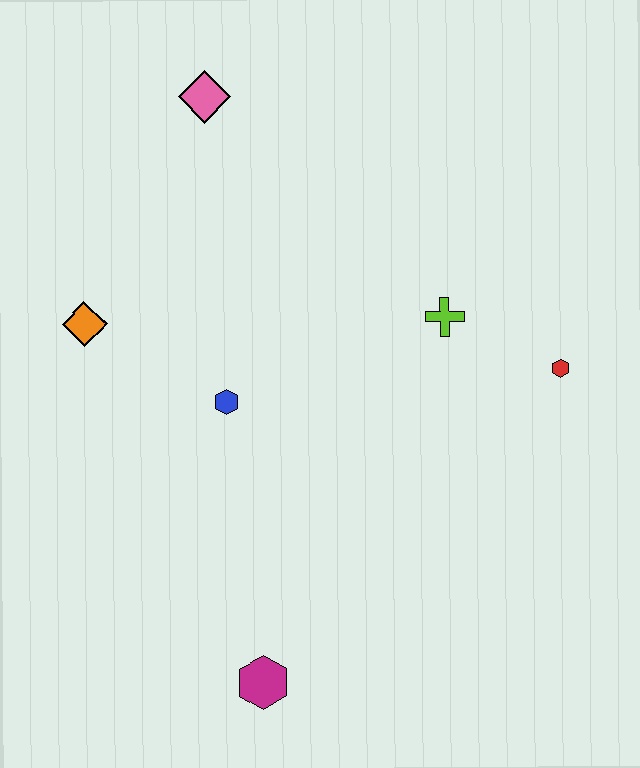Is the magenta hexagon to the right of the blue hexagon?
Yes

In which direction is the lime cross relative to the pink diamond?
The lime cross is to the right of the pink diamond.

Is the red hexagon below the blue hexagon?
No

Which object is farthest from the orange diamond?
The red hexagon is farthest from the orange diamond.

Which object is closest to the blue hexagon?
The orange diamond is closest to the blue hexagon.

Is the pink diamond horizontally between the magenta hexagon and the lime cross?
No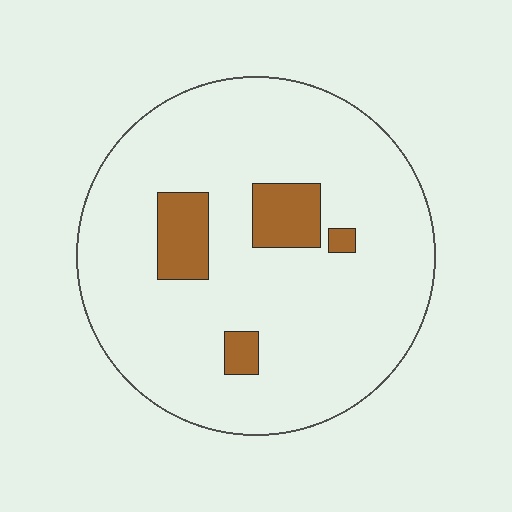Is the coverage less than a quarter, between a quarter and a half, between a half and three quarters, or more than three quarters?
Less than a quarter.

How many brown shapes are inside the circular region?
4.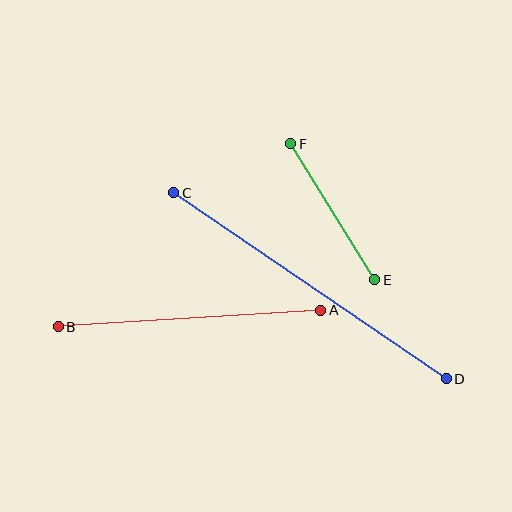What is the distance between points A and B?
The distance is approximately 263 pixels.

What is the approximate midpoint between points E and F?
The midpoint is at approximately (333, 212) pixels.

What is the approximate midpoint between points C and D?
The midpoint is at approximately (310, 286) pixels.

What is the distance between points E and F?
The distance is approximately 160 pixels.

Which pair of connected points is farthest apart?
Points C and D are farthest apart.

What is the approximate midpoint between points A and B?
The midpoint is at approximately (189, 318) pixels.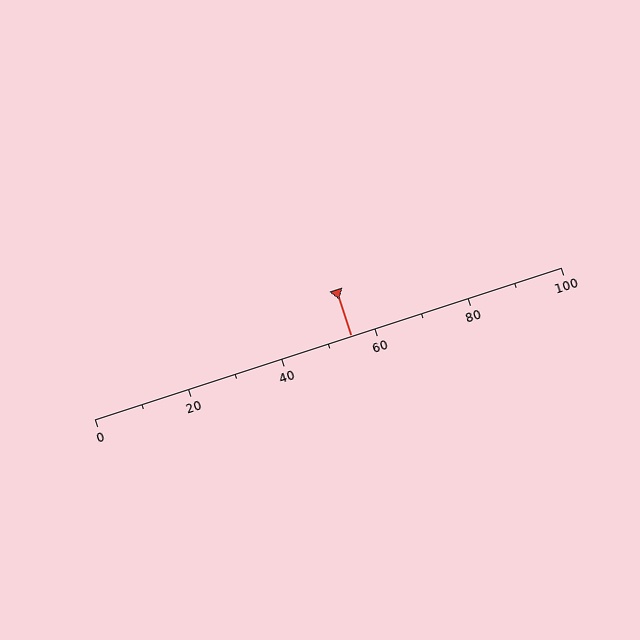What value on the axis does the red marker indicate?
The marker indicates approximately 55.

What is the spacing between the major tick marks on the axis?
The major ticks are spaced 20 apart.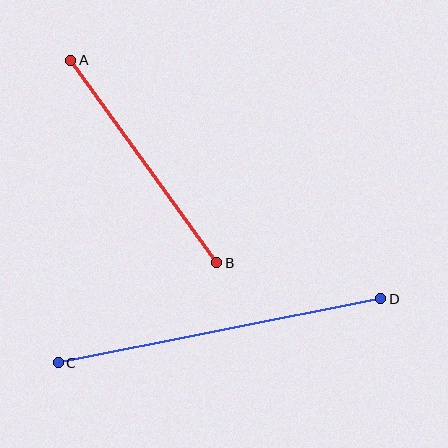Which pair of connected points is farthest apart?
Points C and D are farthest apart.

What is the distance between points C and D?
The distance is approximately 329 pixels.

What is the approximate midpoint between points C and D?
The midpoint is at approximately (220, 331) pixels.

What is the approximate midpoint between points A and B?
The midpoint is at approximately (144, 162) pixels.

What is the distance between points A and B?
The distance is approximately 250 pixels.